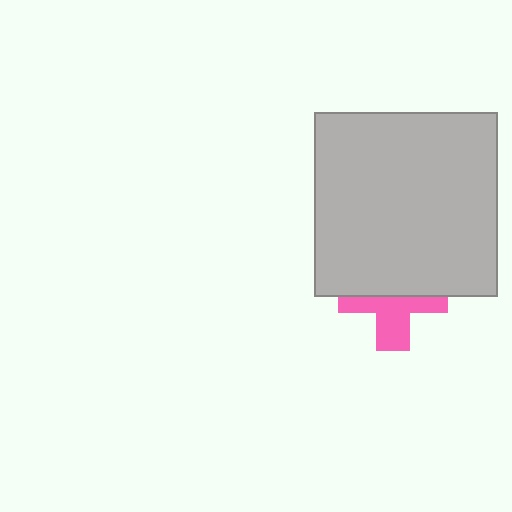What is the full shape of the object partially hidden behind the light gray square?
The partially hidden object is a pink cross.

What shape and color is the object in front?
The object in front is a light gray square.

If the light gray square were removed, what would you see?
You would see the complete pink cross.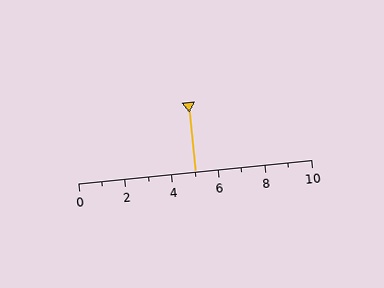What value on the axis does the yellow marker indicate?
The marker indicates approximately 5.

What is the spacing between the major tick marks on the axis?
The major ticks are spaced 2 apart.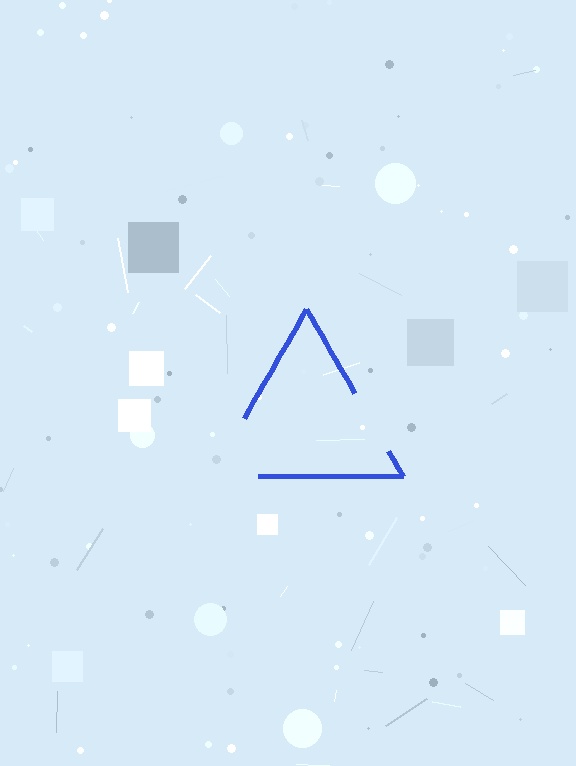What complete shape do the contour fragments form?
The contour fragments form a triangle.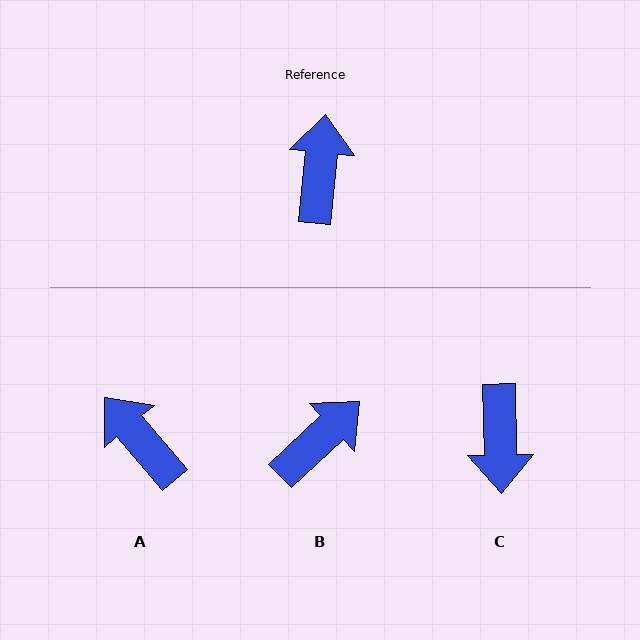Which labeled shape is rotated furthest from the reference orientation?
C, about 173 degrees away.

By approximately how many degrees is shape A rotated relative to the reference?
Approximately 46 degrees counter-clockwise.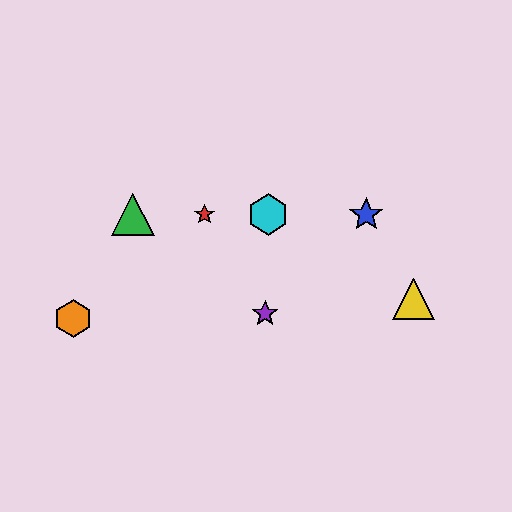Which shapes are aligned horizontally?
The red star, the blue star, the green triangle, the cyan hexagon are aligned horizontally.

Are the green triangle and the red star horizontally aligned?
Yes, both are at y≈214.